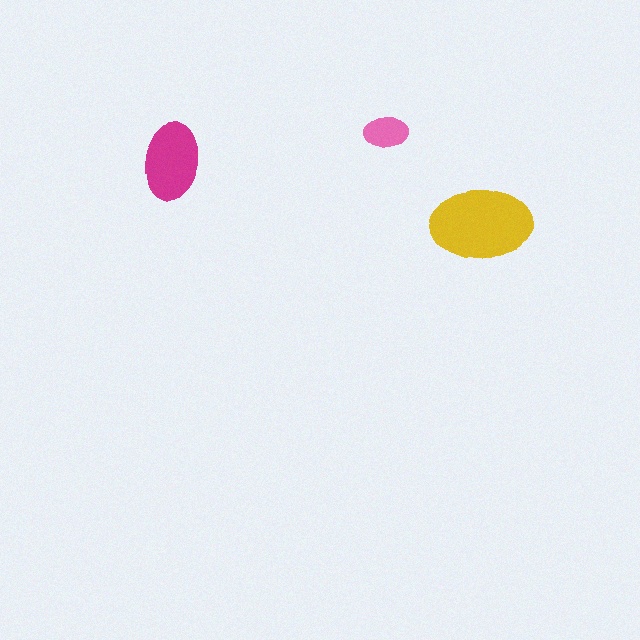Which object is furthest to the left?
The magenta ellipse is leftmost.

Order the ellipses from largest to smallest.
the yellow one, the magenta one, the pink one.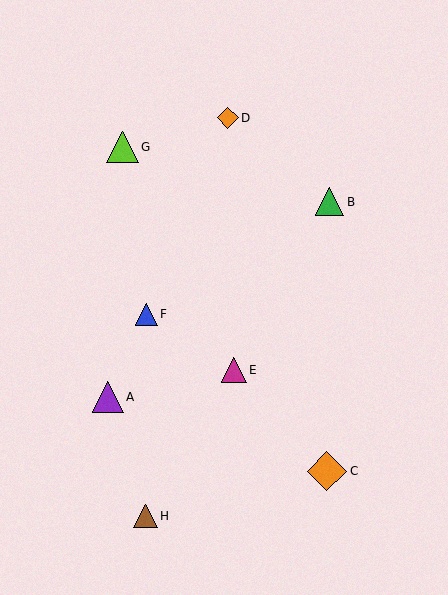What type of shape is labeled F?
Shape F is a blue triangle.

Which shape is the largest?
The orange diamond (labeled C) is the largest.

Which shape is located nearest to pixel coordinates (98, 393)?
The purple triangle (labeled A) at (108, 397) is nearest to that location.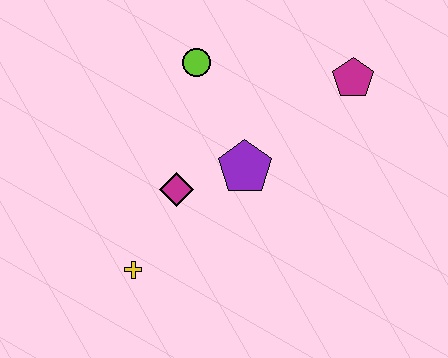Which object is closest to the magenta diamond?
The purple pentagon is closest to the magenta diamond.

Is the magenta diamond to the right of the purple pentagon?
No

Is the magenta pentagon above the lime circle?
No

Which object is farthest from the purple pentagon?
The yellow cross is farthest from the purple pentagon.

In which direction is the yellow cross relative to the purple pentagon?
The yellow cross is to the left of the purple pentagon.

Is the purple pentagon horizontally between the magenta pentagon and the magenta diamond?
Yes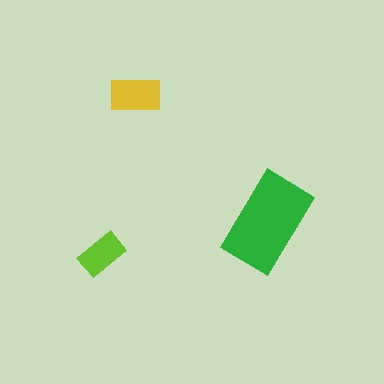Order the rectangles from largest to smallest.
the green one, the yellow one, the lime one.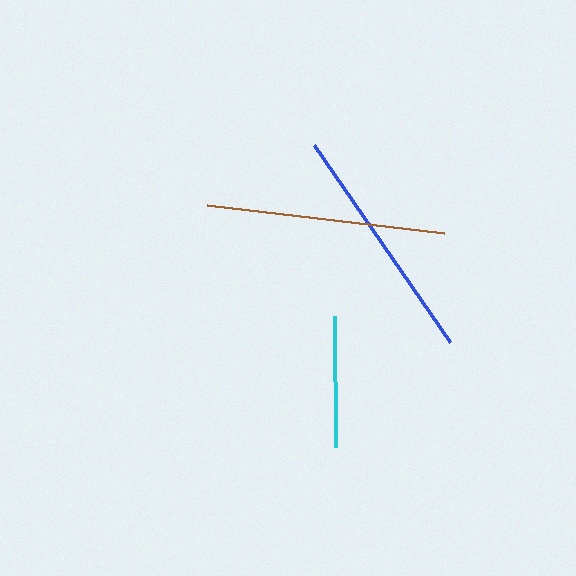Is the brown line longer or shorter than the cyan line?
The brown line is longer than the cyan line.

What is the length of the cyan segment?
The cyan segment is approximately 131 pixels long.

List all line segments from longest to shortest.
From longest to shortest: blue, brown, cyan.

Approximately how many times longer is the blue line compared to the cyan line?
The blue line is approximately 1.8 times the length of the cyan line.